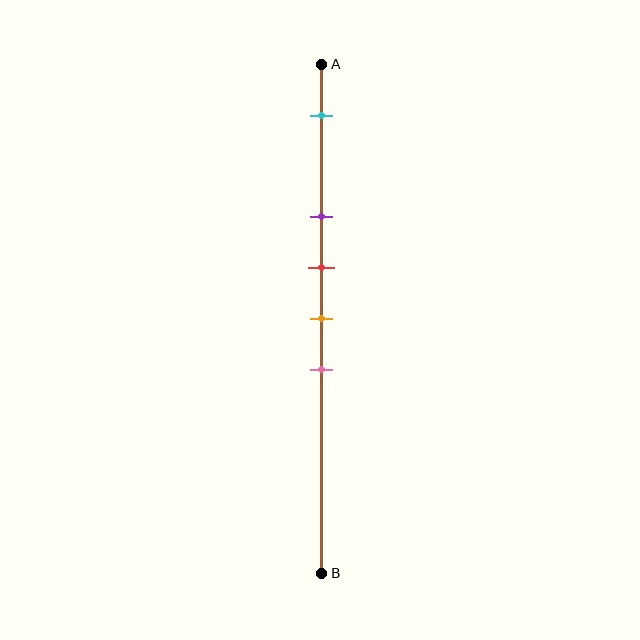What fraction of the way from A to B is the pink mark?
The pink mark is approximately 60% (0.6) of the way from A to B.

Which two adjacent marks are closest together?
The red and orange marks are the closest adjacent pair.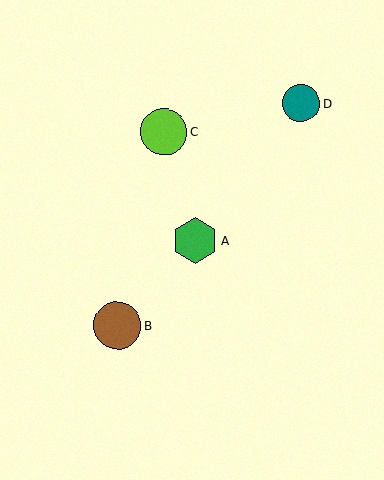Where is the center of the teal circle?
The center of the teal circle is at (301, 103).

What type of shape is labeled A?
Shape A is a green hexagon.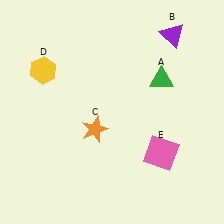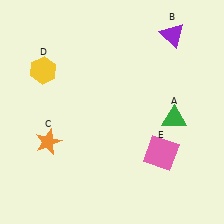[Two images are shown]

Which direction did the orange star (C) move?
The orange star (C) moved left.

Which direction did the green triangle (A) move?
The green triangle (A) moved down.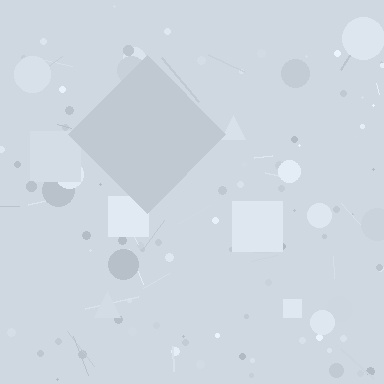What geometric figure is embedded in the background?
A diamond is embedded in the background.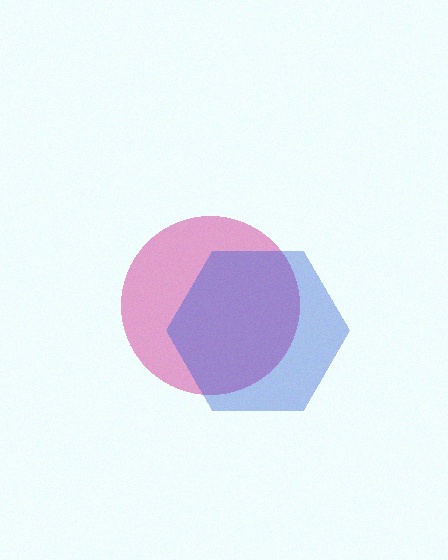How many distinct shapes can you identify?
There are 2 distinct shapes: a pink circle, a blue hexagon.